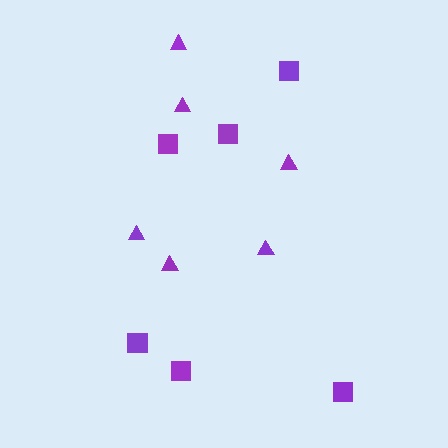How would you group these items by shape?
There are 2 groups: one group of triangles (6) and one group of squares (6).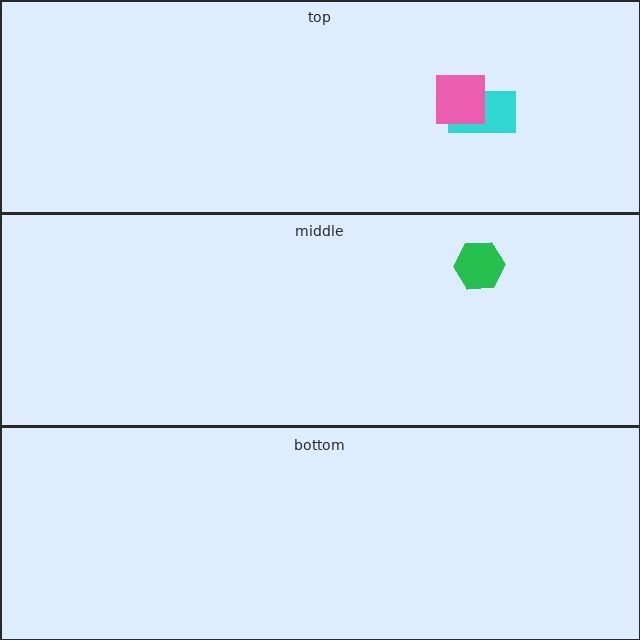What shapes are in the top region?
The cyan rectangle, the pink square.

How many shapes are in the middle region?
1.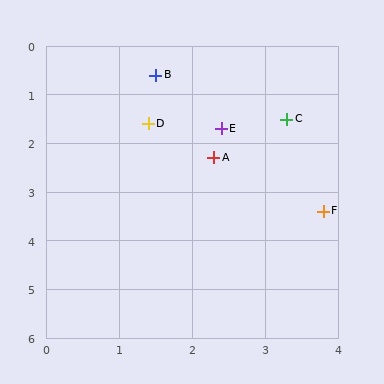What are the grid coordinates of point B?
Point B is at approximately (1.5, 0.6).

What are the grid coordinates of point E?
Point E is at approximately (2.4, 1.7).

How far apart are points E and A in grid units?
Points E and A are about 0.6 grid units apart.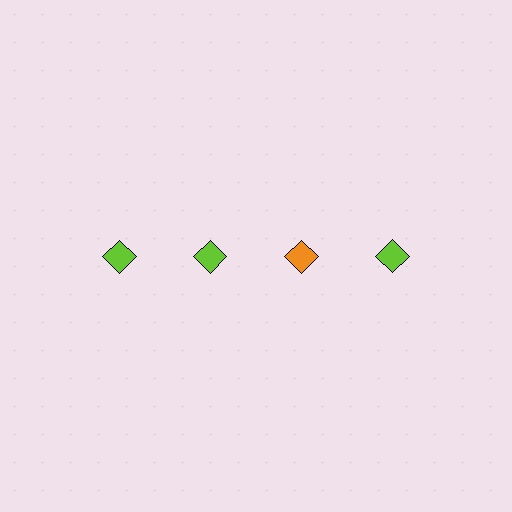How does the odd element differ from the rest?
It has a different color: orange instead of lime.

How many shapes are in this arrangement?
There are 4 shapes arranged in a grid pattern.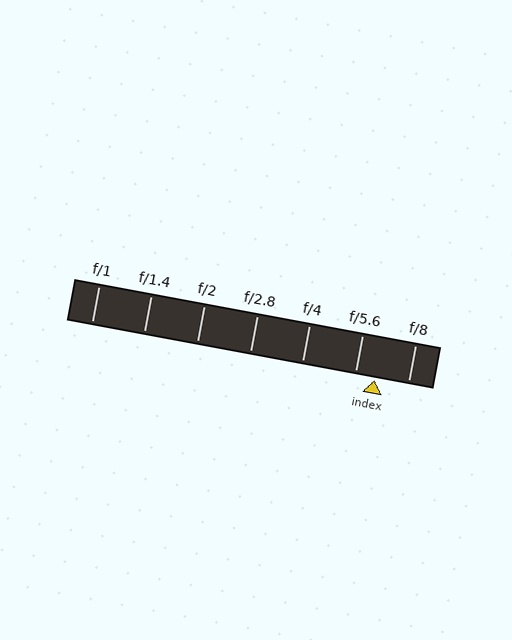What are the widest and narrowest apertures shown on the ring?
The widest aperture shown is f/1 and the narrowest is f/8.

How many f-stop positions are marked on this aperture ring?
There are 7 f-stop positions marked.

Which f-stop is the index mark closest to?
The index mark is closest to f/5.6.